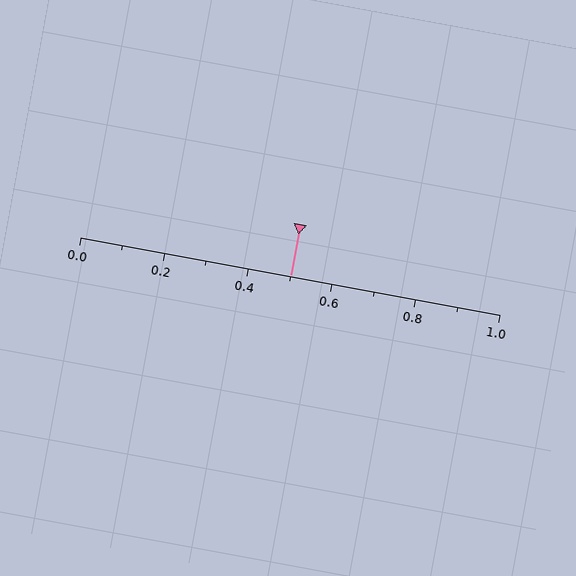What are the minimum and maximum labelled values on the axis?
The axis runs from 0.0 to 1.0.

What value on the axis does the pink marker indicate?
The marker indicates approximately 0.5.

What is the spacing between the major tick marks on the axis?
The major ticks are spaced 0.2 apart.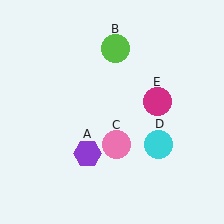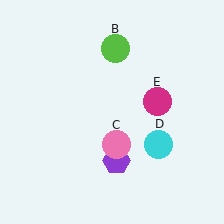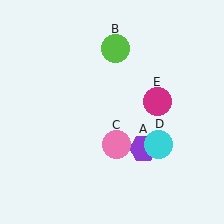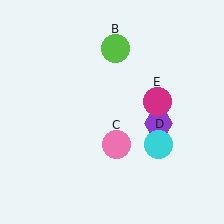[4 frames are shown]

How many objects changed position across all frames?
1 object changed position: purple hexagon (object A).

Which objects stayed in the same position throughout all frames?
Lime circle (object B) and pink circle (object C) and cyan circle (object D) and magenta circle (object E) remained stationary.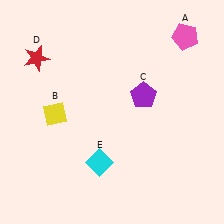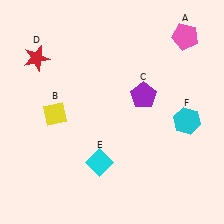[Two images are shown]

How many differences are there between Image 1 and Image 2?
There is 1 difference between the two images.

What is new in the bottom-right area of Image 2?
A cyan hexagon (F) was added in the bottom-right area of Image 2.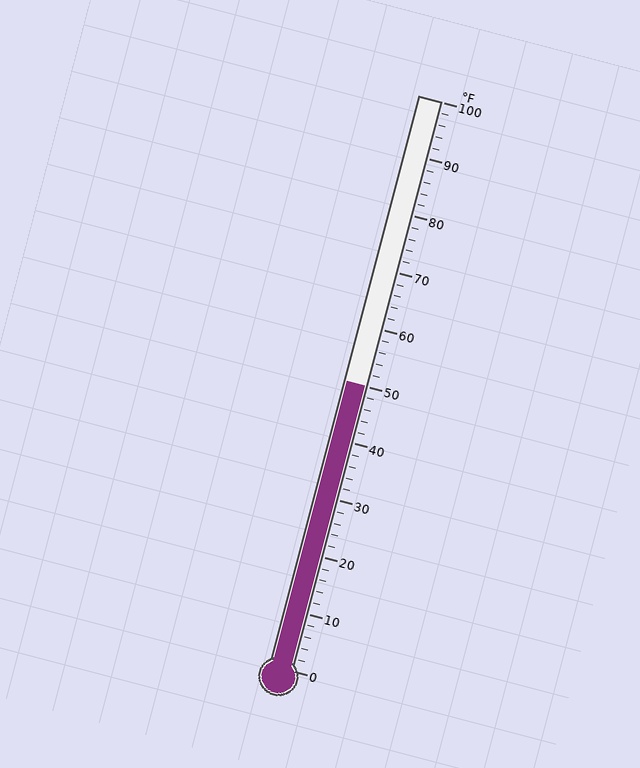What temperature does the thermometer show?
The thermometer shows approximately 50°F.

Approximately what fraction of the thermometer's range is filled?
The thermometer is filled to approximately 50% of its range.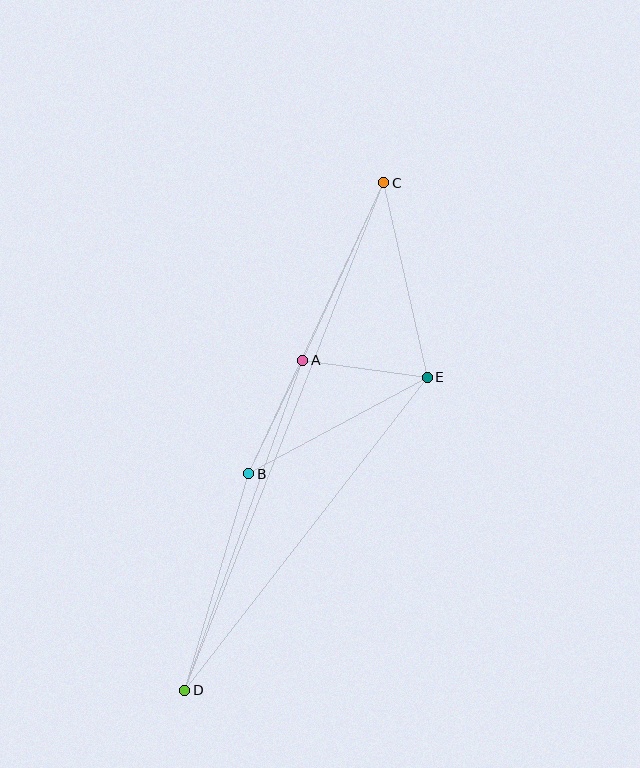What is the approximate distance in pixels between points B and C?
The distance between B and C is approximately 321 pixels.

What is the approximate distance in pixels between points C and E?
The distance between C and E is approximately 199 pixels.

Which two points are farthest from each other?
Points C and D are farthest from each other.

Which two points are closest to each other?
Points A and E are closest to each other.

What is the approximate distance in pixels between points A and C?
The distance between A and C is approximately 195 pixels.